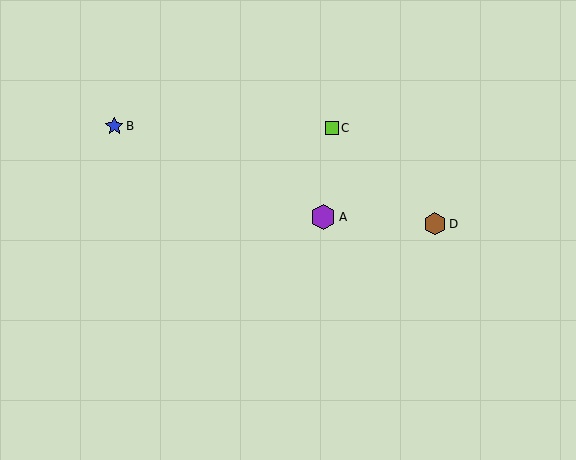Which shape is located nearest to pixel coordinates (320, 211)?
The purple hexagon (labeled A) at (323, 217) is nearest to that location.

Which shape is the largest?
The purple hexagon (labeled A) is the largest.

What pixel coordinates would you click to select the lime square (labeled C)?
Click at (332, 128) to select the lime square C.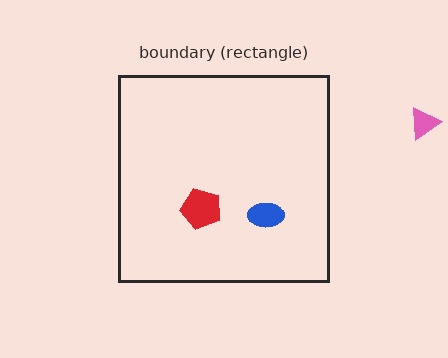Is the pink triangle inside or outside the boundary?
Outside.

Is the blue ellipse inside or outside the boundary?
Inside.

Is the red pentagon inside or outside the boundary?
Inside.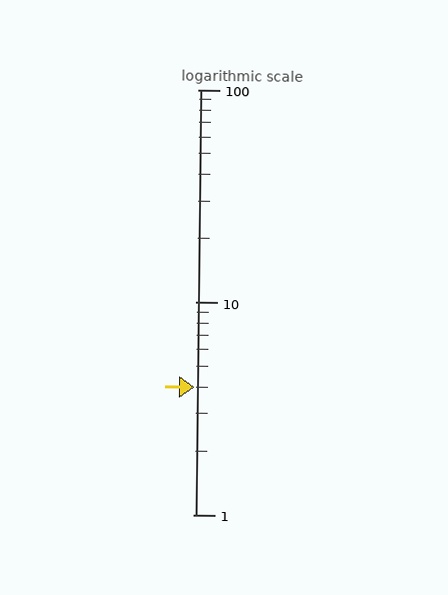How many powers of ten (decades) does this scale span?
The scale spans 2 decades, from 1 to 100.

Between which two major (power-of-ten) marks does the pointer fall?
The pointer is between 1 and 10.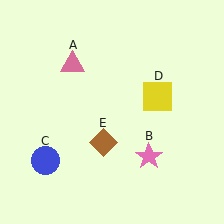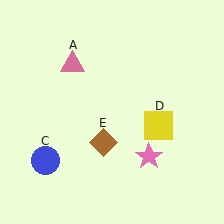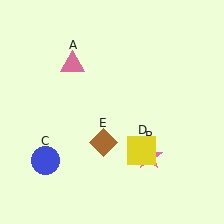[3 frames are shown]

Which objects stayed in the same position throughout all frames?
Pink triangle (object A) and pink star (object B) and blue circle (object C) and brown diamond (object E) remained stationary.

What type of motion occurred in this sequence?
The yellow square (object D) rotated clockwise around the center of the scene.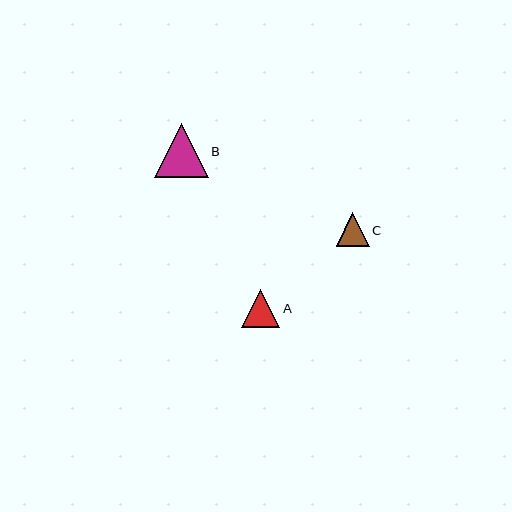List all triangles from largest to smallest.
From largest to smallest: B, A, C.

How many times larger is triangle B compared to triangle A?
Triangle B is approximately 1.4 times the size of triangle A.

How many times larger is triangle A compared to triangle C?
Triangle A is approximately 1.2 times the size of triangle C.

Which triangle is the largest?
Triangle B is the largest with a size of approximately 54 pixels.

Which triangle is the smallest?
Triangle C is the smallest with a size of approximately 33 pixels.